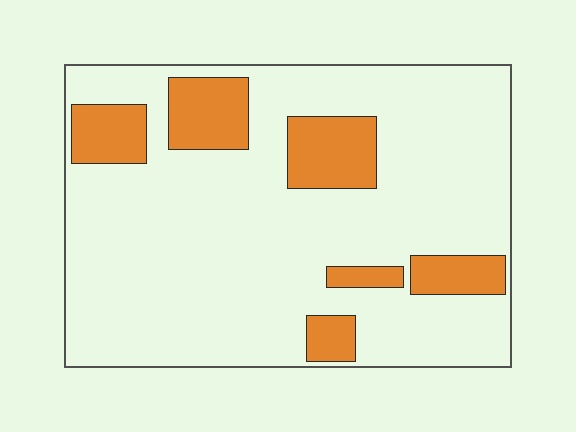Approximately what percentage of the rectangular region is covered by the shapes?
Approximately 20%.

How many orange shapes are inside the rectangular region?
6.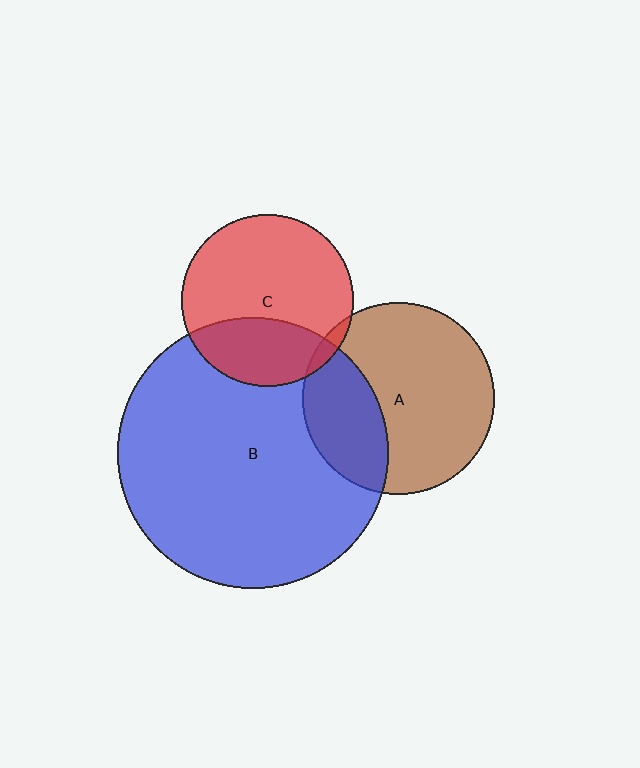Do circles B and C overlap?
Yes.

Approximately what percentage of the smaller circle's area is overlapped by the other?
Approximately 30%.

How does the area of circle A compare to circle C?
Approximately 1.2 times.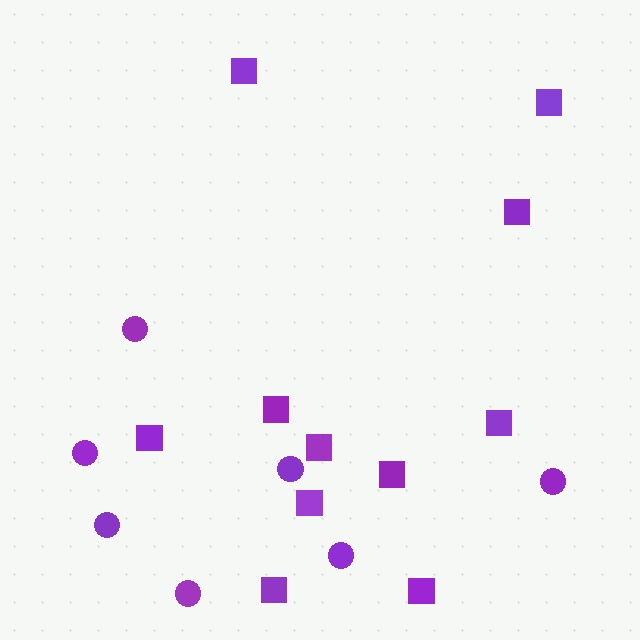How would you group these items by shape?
There are 2 groups: one group of squares (11) and one group of circles (7).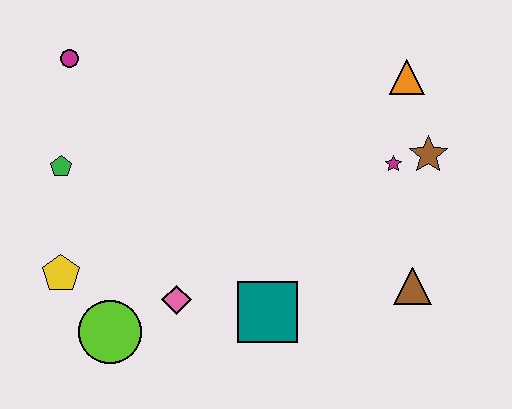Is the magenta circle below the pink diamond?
No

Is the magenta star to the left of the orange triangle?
Yes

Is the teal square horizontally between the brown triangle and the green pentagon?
Yes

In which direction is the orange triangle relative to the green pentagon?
The orange triangle is to the right of the green pentagon.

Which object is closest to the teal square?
The pink diamond is closest to the teal square.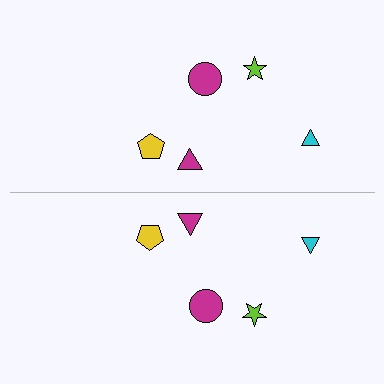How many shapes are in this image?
There are 10 shapes in this image.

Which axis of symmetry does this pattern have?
The pattern has a horizontal axis of symmetry running through the center of the image.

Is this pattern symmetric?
Yes, this pattern has bilateral (reflection) symmetry.